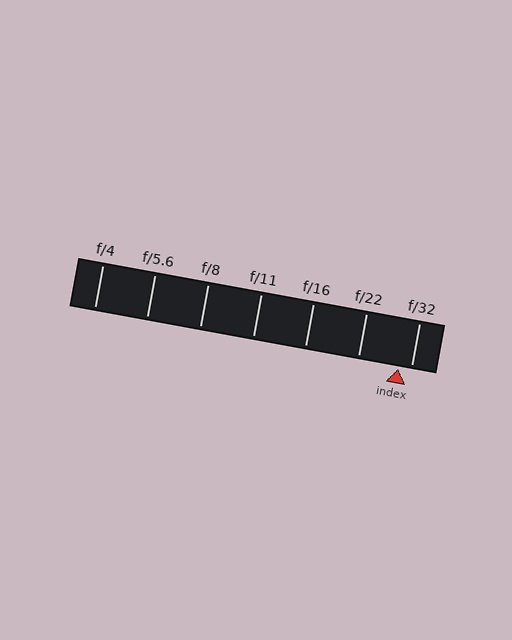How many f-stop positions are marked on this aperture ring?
There are 7 f-stop positions marked.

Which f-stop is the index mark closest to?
The index mark is closest to f/32.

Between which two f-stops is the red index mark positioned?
The index mark is between f/22 and f/32.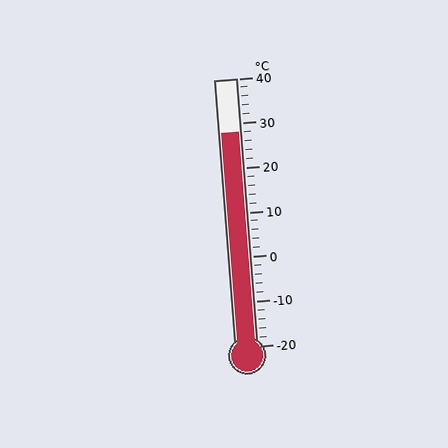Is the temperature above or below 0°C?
The temperature is above 0°C.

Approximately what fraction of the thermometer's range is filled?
The thermometer is filled to approximately 80% of its range.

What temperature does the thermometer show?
The thermometer shows approximately 28°C.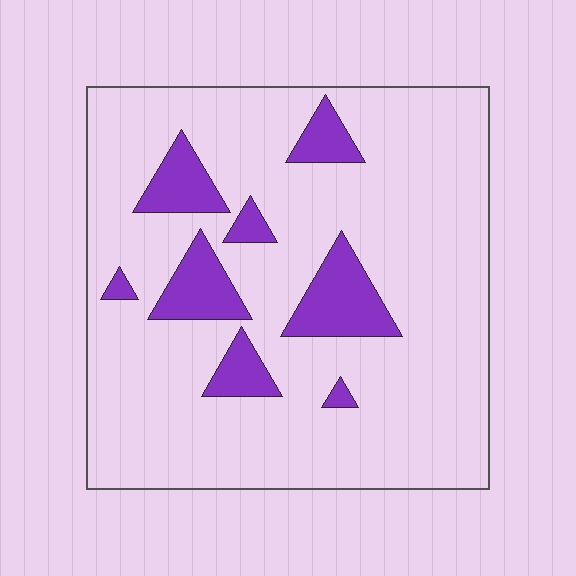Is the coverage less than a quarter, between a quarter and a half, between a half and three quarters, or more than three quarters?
Less than a quarter.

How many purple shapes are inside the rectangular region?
8.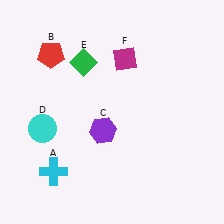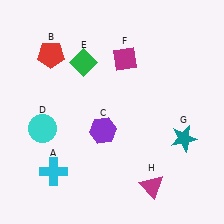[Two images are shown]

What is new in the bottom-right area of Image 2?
A teal star (G) was added in the bottom-right area of Image 2.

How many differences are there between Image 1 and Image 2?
There are 2 differences between the two images.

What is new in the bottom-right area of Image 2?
A magenta triangle (H) was added in the bottom-right area of Image 2.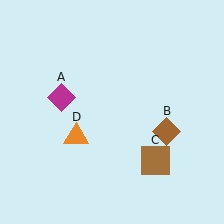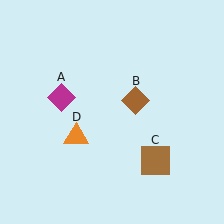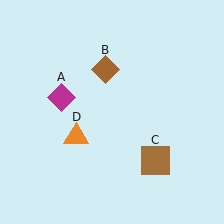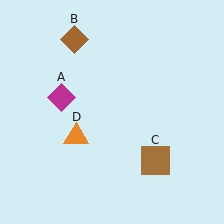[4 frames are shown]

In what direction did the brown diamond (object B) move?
The brown diamond (object B) moved up and to the left.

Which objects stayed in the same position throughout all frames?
Magenta diamond (object A) and brown square (object C) and orange triangle (object D) remained stationary.